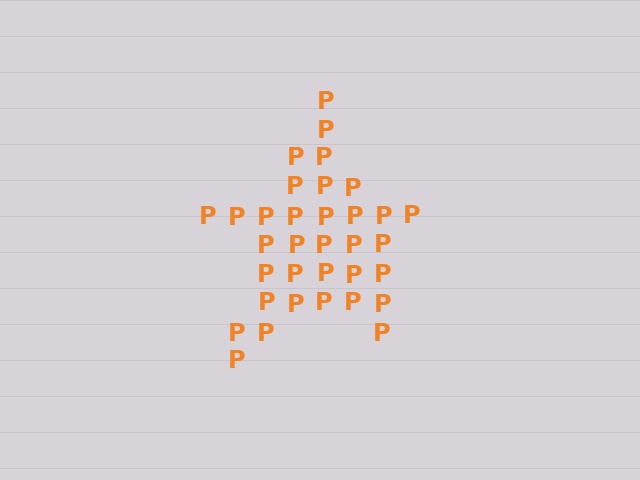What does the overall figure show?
The overall figure shows a star.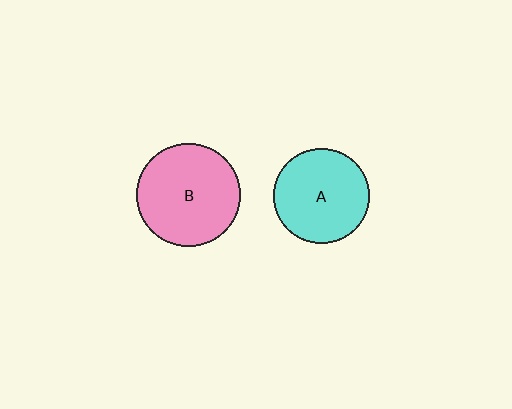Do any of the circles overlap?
No, none of the circles overlap.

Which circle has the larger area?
Circle B (pink).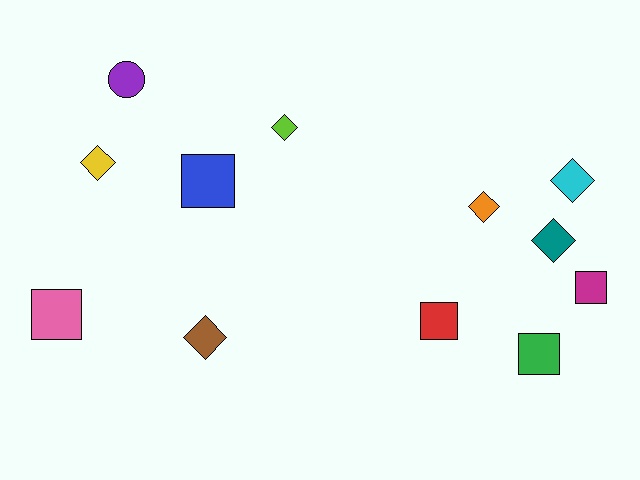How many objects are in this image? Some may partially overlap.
There are 12 objects.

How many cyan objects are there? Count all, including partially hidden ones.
There is 1 cyan object.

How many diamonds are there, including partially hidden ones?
There are 6 diamonds.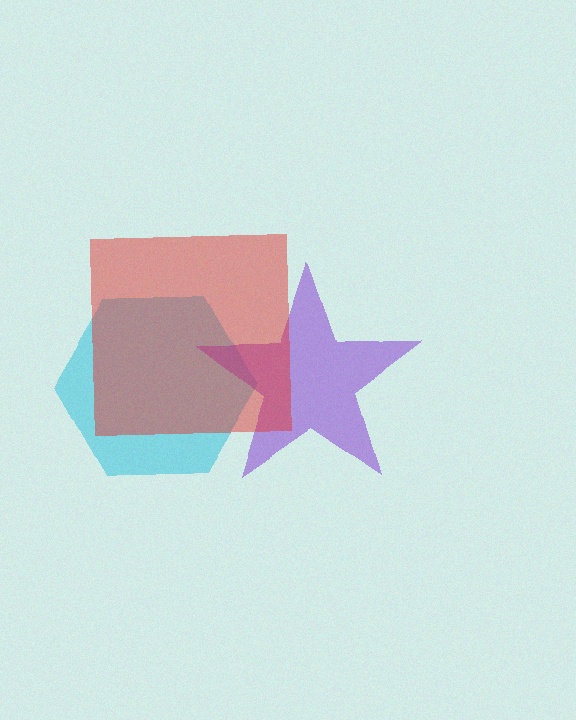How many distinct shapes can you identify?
There are 3 distinct shapes: a cyan hexagon, a purple star, a red square.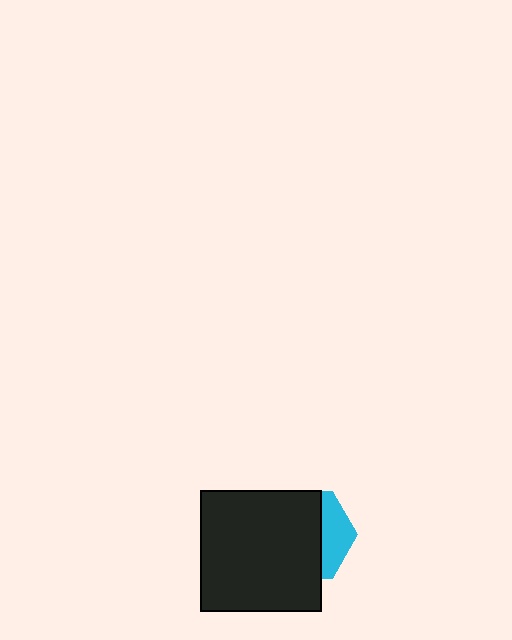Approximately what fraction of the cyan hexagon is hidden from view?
Roughly 69% of the cyan hexagon is hidden behind the black square.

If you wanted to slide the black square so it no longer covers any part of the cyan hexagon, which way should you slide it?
Slide it left — that is the most direct way to separate the two shapes.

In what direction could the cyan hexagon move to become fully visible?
The cyan hexagon could move right. That would shift it out from behind the black square entirely.